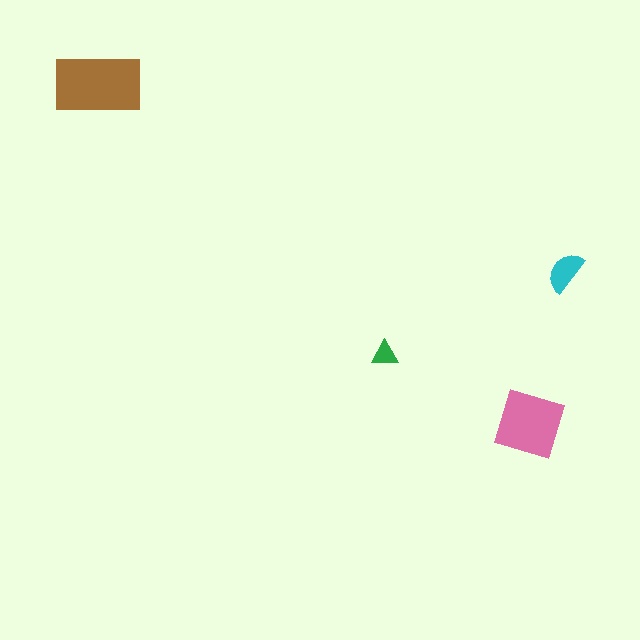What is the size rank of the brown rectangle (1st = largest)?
1st.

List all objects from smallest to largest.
The green triangle, the cyan semicircle, the pink diamond, the brown rectangle.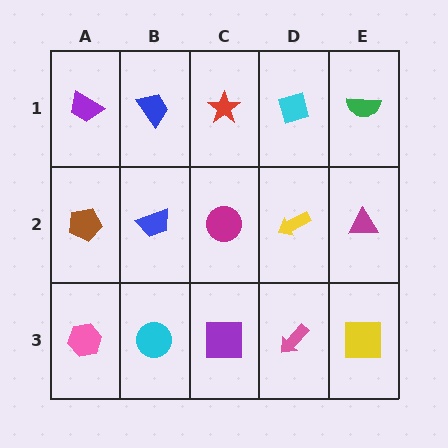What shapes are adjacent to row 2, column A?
A purple trapezoid (row 1, column A), a pink hexagon (row 3, column A), a blue trapezoid (row 2, column B).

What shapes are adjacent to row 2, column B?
A blue trapezoid (row 1, column B), a cyan circle (row 3, column B), a brown pentagon (row 2, column A), a magenta circle (row 2, column C).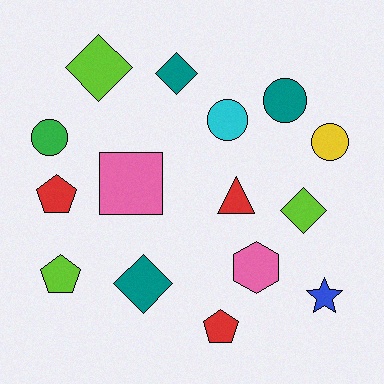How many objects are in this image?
There are 15 objects.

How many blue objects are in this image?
There is 1 blue object.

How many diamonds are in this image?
There are 4 diamonds.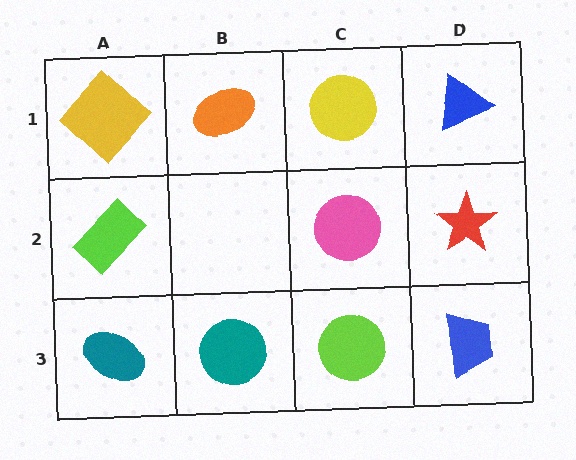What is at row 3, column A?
A teal ellipse.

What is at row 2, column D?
A red star.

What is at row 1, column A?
A yellow diamond.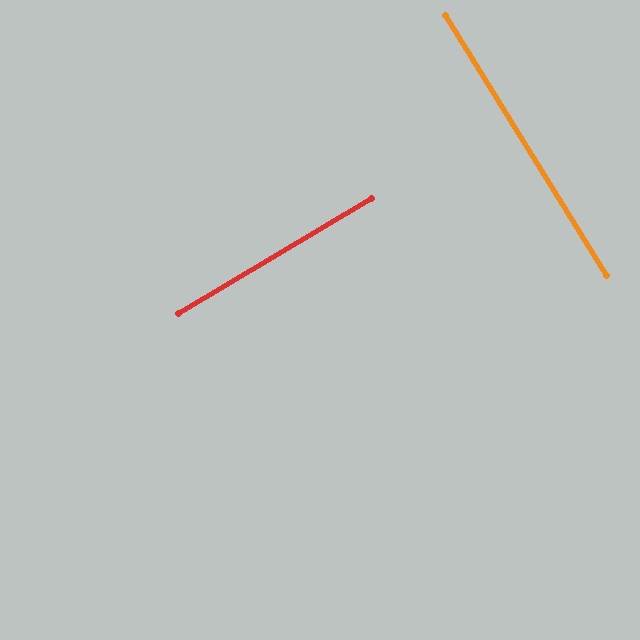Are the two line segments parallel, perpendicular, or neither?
Perpendicular — they meet at approximately 89°.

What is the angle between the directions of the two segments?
Approximately 89 degrees.